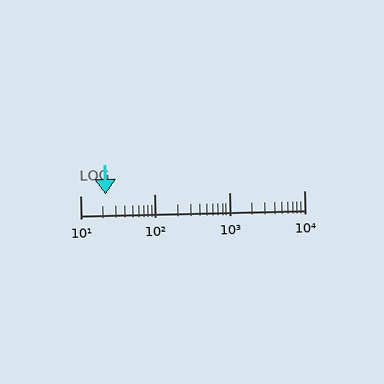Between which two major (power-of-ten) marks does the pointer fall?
The pointer is between 10 and 100.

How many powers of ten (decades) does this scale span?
The scale spans 3 decades, from 10 to 10000.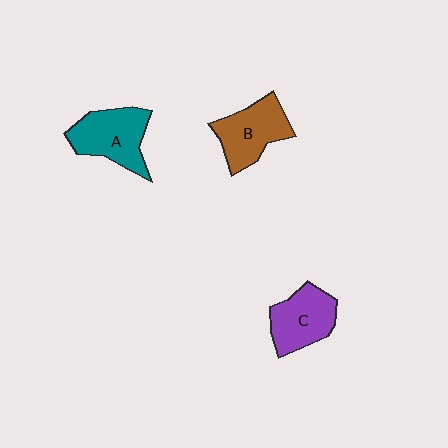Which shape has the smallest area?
Shape C (purple).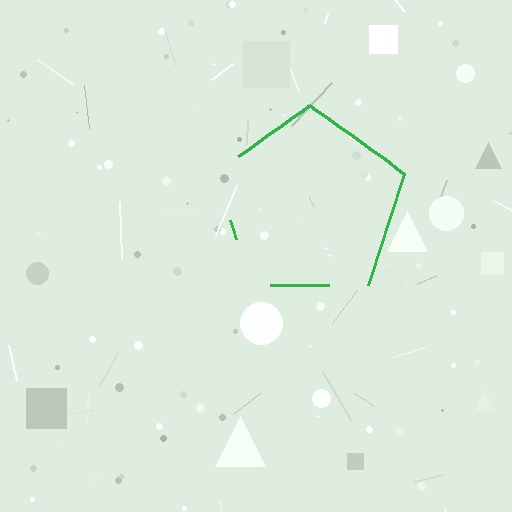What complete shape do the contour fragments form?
The contour fragments form a pentagon.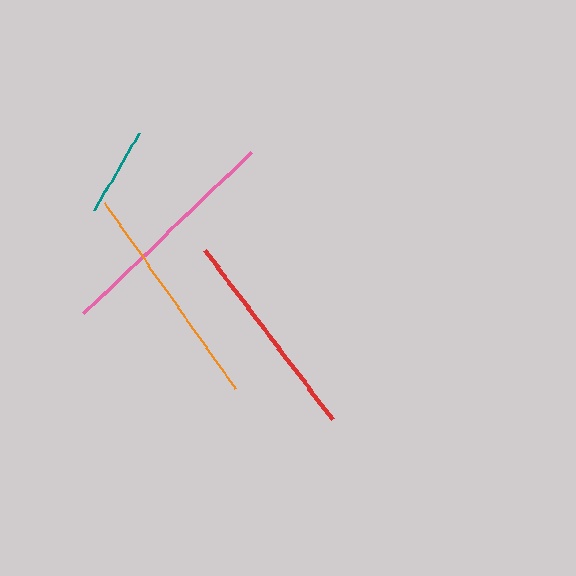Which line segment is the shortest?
The teal line is the shortest at approximately 88 pixels.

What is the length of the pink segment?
The pink segment is approximately 233 pixels long.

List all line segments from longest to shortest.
From longest to shortest: pink, orange, red, teal.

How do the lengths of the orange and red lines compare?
The orange and red lines are approximately the same length.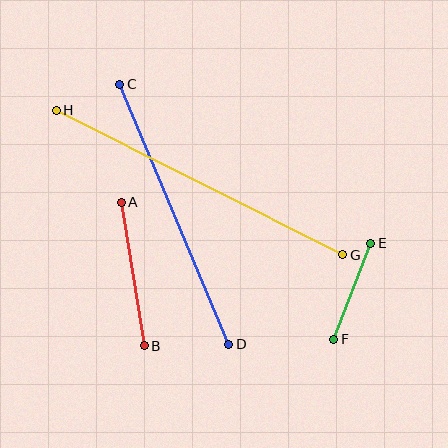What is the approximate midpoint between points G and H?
The midpoint is at approximately (199, 183) pixels.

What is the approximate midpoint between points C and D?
The midpoint is at approximately (174, 214) pixels.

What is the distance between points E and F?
The distance is approximately 103 pixels.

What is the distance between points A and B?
The distance is approximately 145 pixels.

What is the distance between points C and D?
The distance is approximately 282 pixels.